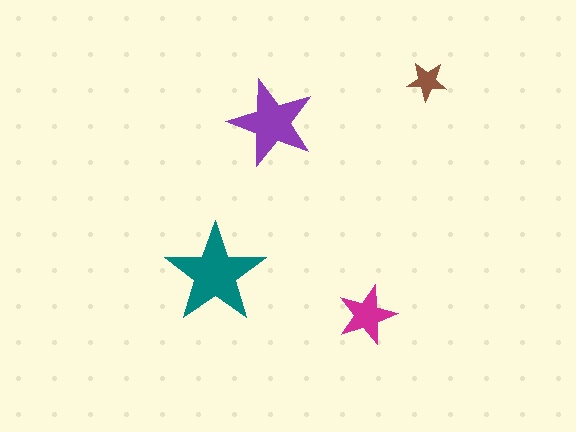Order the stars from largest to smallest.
the teal one, the purple one, the magenta one, the brown one.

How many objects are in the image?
There are 4 objects in the image.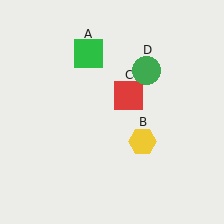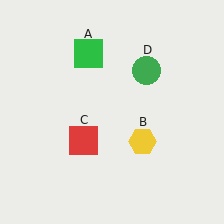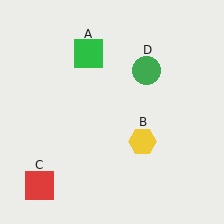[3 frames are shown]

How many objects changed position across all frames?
1 object changed position: red square (object C).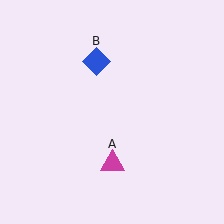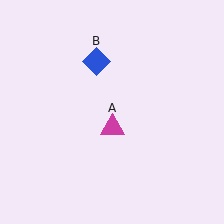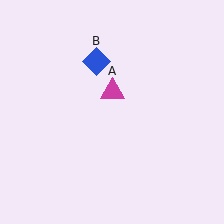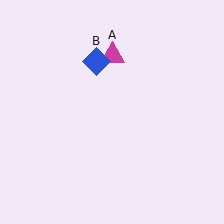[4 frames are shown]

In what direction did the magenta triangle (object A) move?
The magenta triangle (object A) moved up.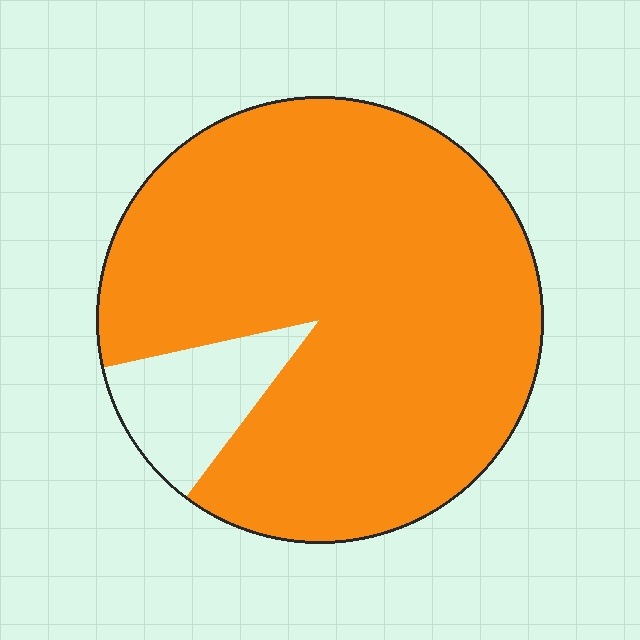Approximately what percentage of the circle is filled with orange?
Approximately 90%.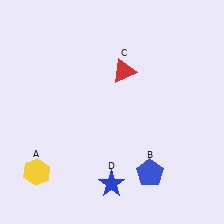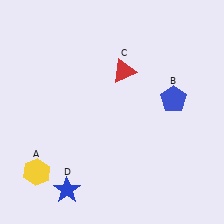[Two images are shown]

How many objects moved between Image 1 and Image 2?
2 objects moved between the two images.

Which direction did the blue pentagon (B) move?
The blue pentagon (B) moved up.